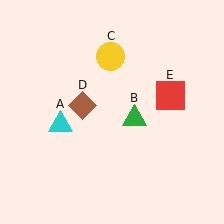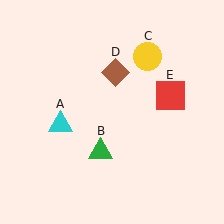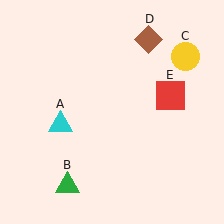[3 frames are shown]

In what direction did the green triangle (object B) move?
The green triangle (object B) moved down and to the left.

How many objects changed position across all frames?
3 objects changed position: green triangle (object B), yellow circle (object C), brown diamond (object D).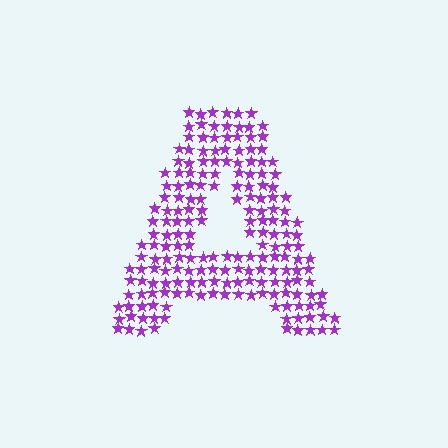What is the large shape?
The large shape is the letter A.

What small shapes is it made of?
It is made of small stars.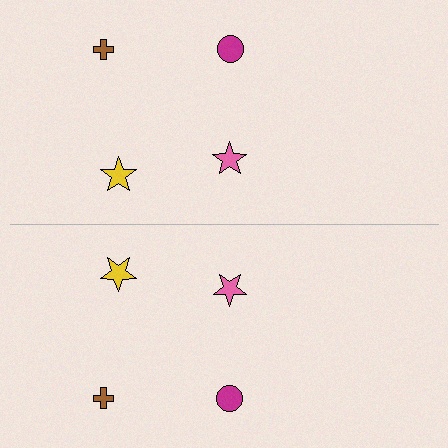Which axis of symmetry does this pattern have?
The pattern has a horizontal axis of symmetry running through the center of the image.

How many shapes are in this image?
There are 8 shapes in this image.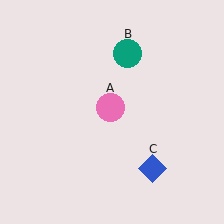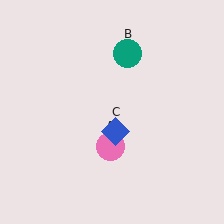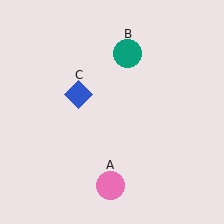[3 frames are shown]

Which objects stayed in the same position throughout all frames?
Teal circle (object B) remained stationary.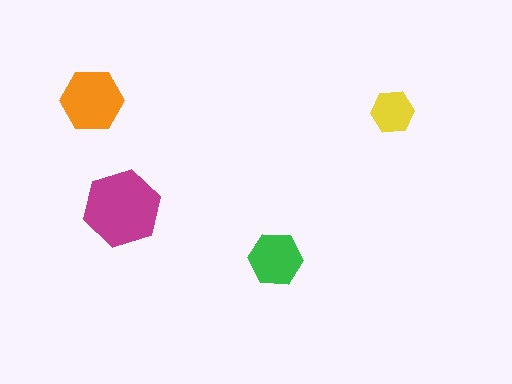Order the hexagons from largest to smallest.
the magenta one, the orange one, the green one, the yellow one.